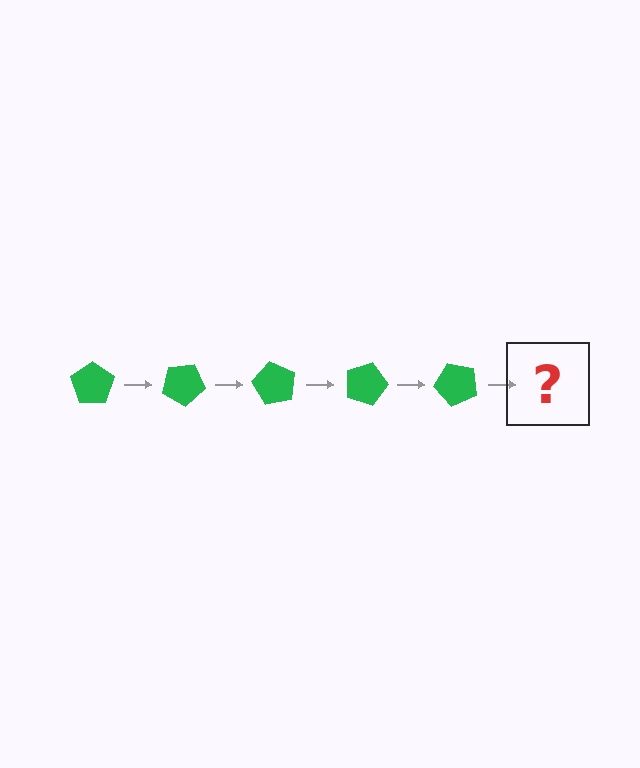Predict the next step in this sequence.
The next step is a green pentagon rotated 150 degrees.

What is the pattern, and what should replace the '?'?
The pattern is that the pentagon rotates 30 degrees each step. The '?' should be a green pentagon rotated 150 degrees.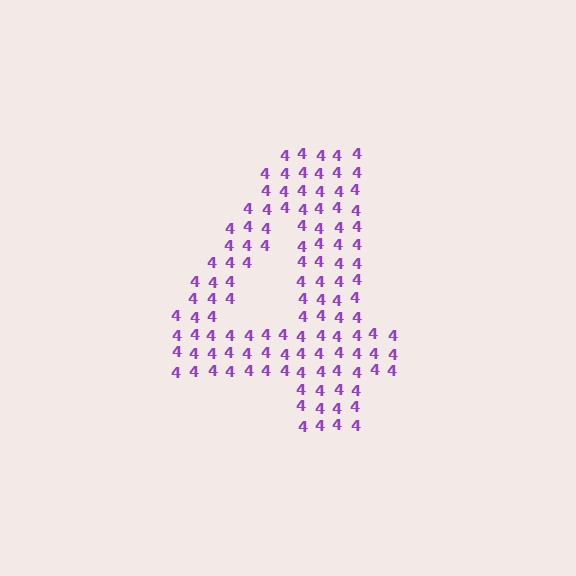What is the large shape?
The large shape is the digit 4.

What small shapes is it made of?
It is made of small digit 4's.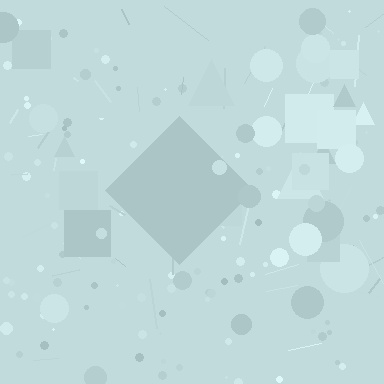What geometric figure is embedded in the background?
A diamond is embedded in the background.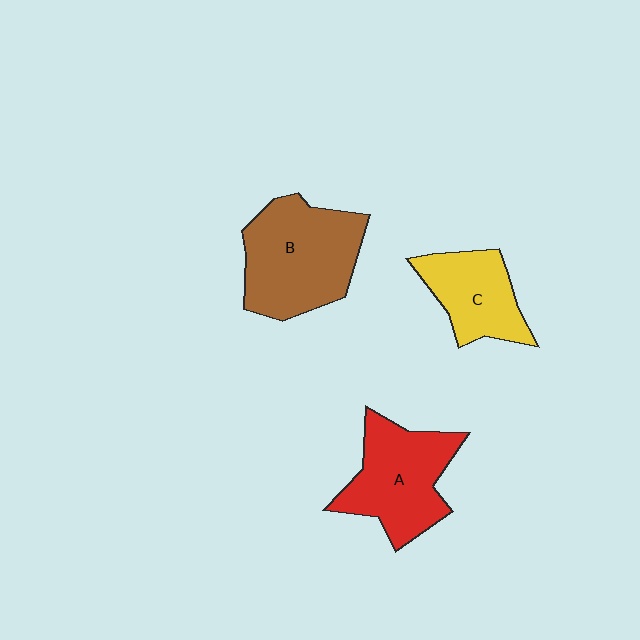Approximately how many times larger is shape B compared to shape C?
Approximately 1.6 times.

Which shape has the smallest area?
Shape C (yellow).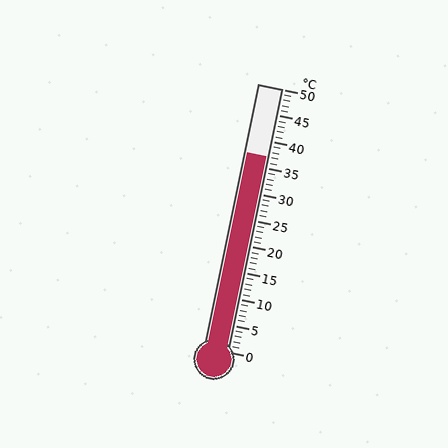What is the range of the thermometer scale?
The thermometer scale ranges from 0°C to 50°C.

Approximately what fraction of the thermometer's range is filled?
The thermometer is filled to approximately 75% of its range.